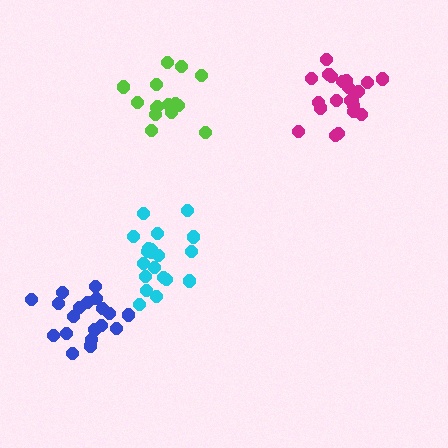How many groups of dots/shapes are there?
There are 4 groups.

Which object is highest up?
The magenta cluster is topmost.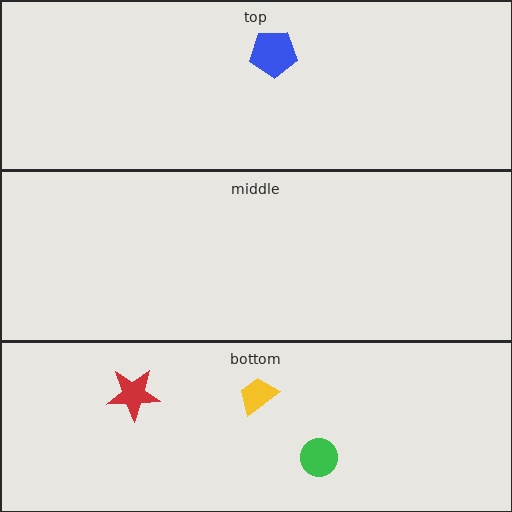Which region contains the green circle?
The bottom region.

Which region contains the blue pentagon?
The top region.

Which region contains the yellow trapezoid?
The bottom region.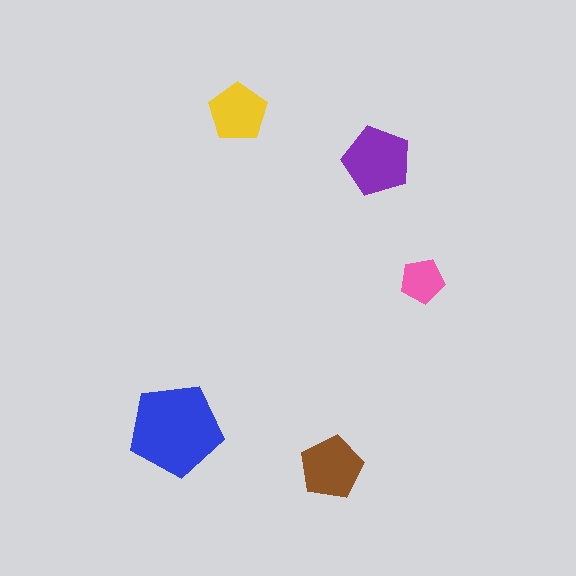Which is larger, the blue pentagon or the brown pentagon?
The blue one.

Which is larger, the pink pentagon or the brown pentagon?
The brown one.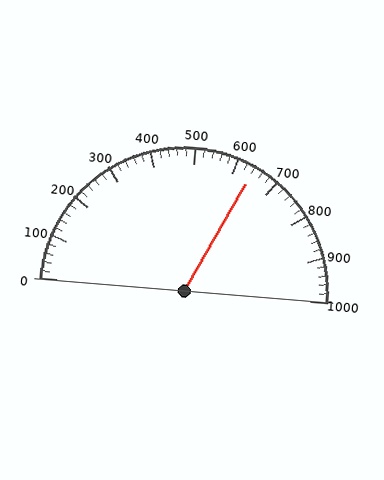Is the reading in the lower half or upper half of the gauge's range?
The reading is in the upper half of the range (0 to 1000).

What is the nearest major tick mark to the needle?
The nearest major tick mark is 600.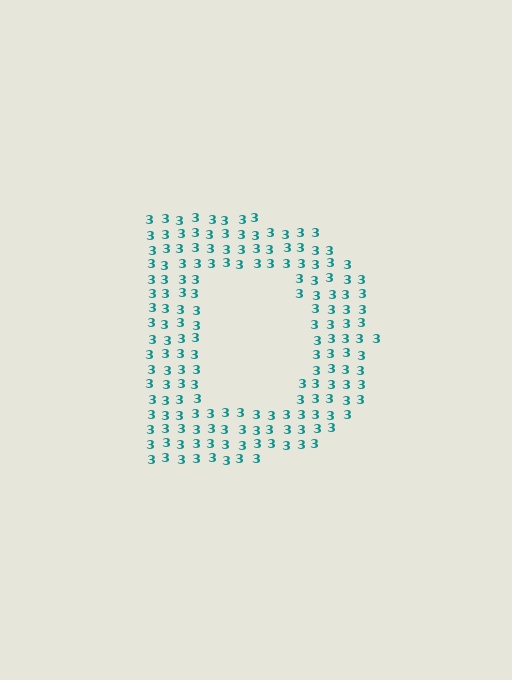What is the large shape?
The large shape is the letter D.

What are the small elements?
The small elements are digit 3's.